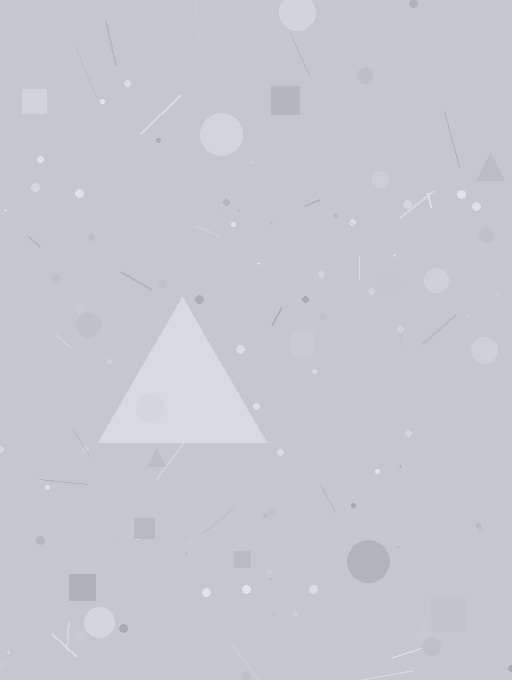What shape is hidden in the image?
A triangle is hidden in the image.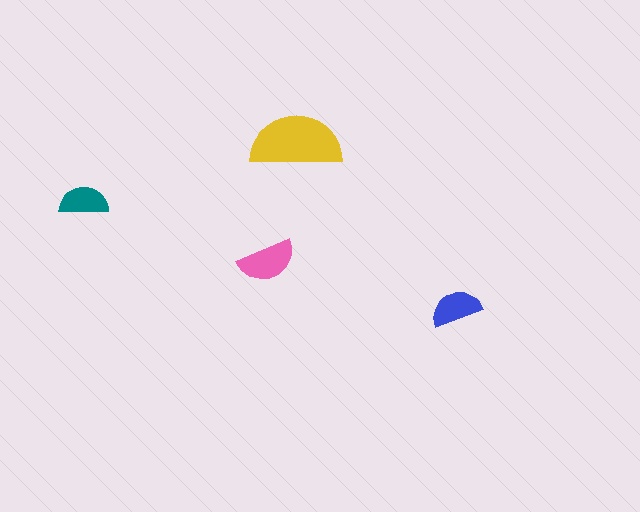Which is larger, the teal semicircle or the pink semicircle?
The pink one.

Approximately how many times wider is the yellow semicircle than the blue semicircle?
About 2 times wider.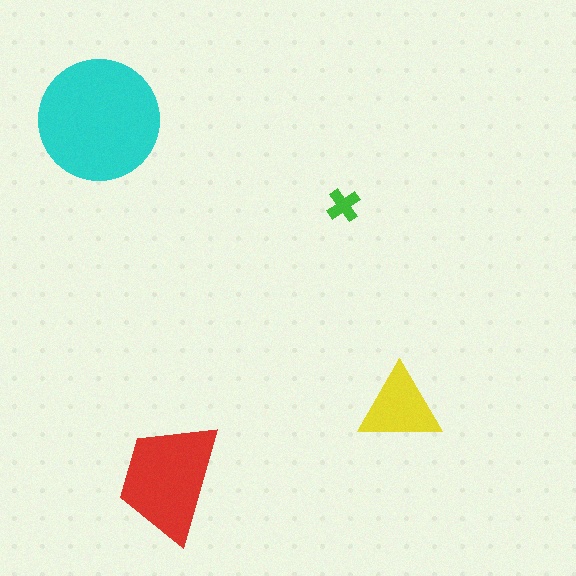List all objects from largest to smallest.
The cyan circle, the red trapezoid, the yellow triangle, the green cross.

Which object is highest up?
The cyan circle is topmost.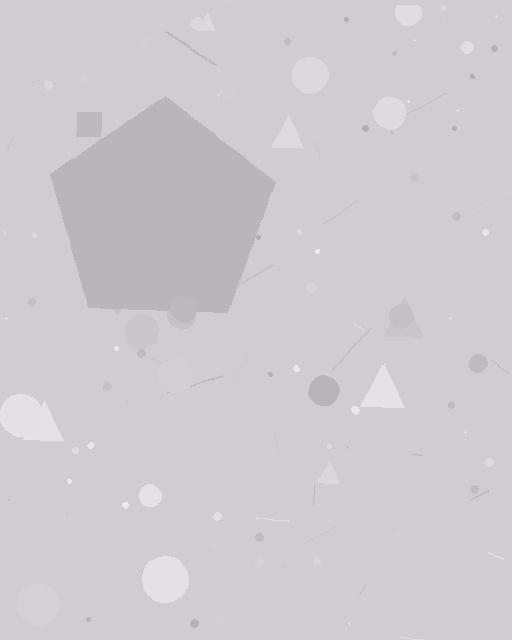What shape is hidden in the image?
A pentagon is hidden in the image.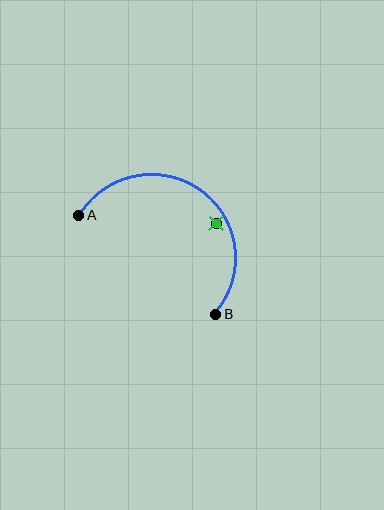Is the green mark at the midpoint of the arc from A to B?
No — the green mark does not lie on the arc at all. It sits slightly inside the curve.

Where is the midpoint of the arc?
The arc midpoint is the point on the curve farthest from the straight line joining A and B. It sits above and to the right of that line.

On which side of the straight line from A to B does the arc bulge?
The arc bulges above and to the right of the straight line connecting A and B.